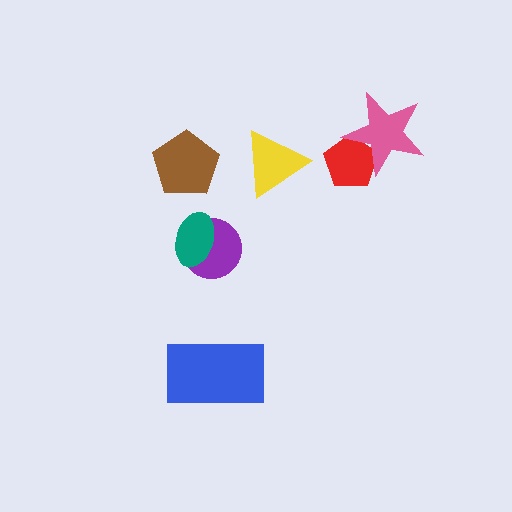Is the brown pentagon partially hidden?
No, no other shape covers it.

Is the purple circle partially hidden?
Yes, it is partially covered by another shape.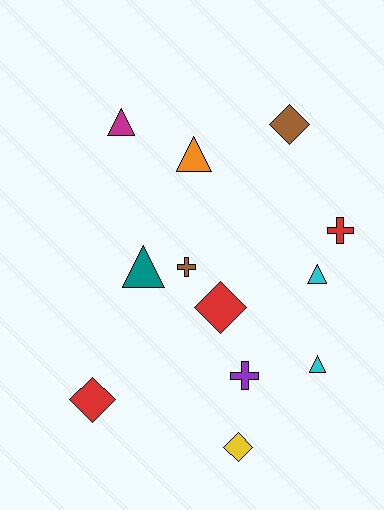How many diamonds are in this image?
There are 4 diamonds.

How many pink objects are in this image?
There are no pink objects.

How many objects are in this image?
There are 12 objects.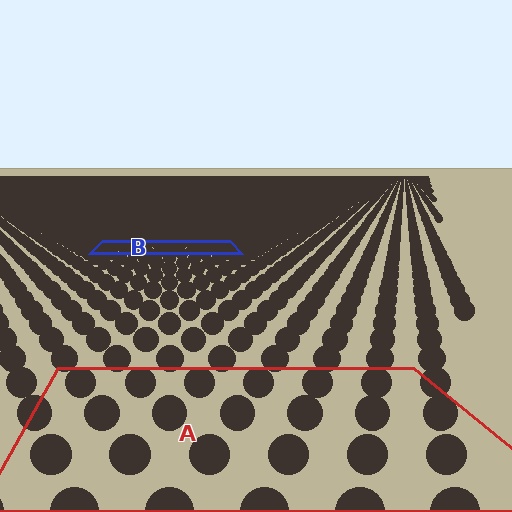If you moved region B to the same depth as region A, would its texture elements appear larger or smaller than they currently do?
They would appear larger. At a closer depth, the same texture elements are projected at a bigger on-screen size.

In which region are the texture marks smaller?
The texture marks are smaller in region B, because it is farther away.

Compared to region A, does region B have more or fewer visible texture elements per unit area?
Region B has more texture elements per unit area — they are packed more densely because it is farther away.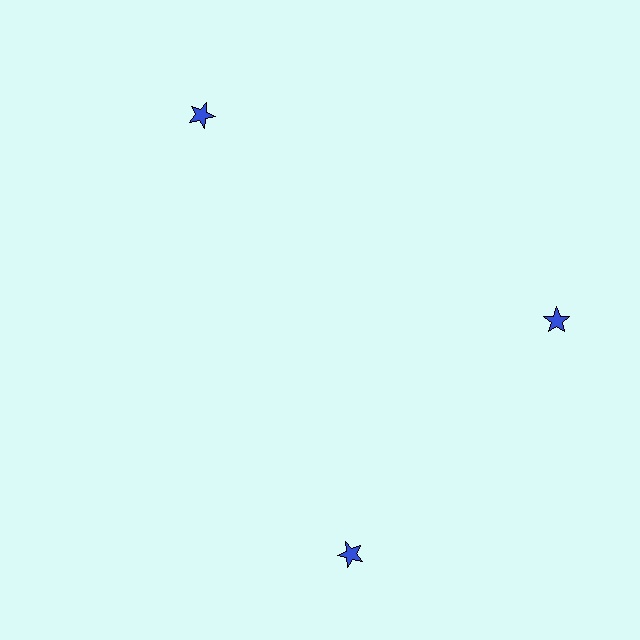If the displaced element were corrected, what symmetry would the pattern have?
It would have 3-fold rotational symmetry — the pattern would map onto itself every 120 degrees.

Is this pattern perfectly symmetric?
No. The 3 blue stars are arranged in a ring, but one element near the 7 o'clock position is rotated out of alignment along the ring, breaking the 3-fold rotational symmetry.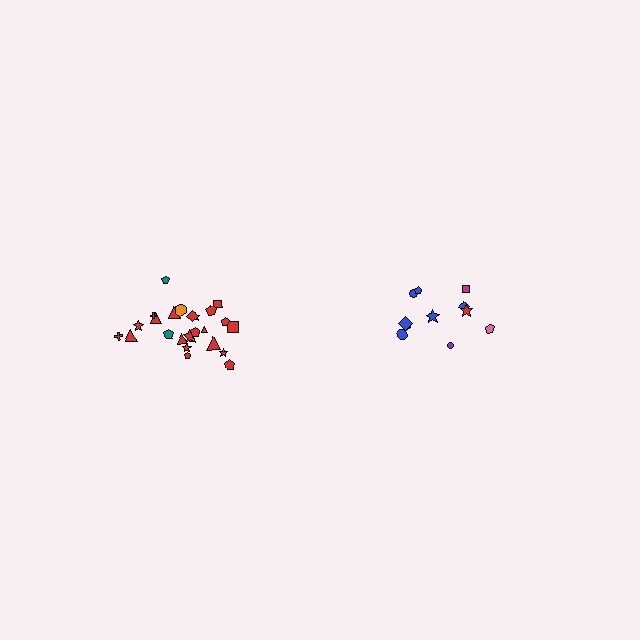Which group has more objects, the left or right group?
The left group.